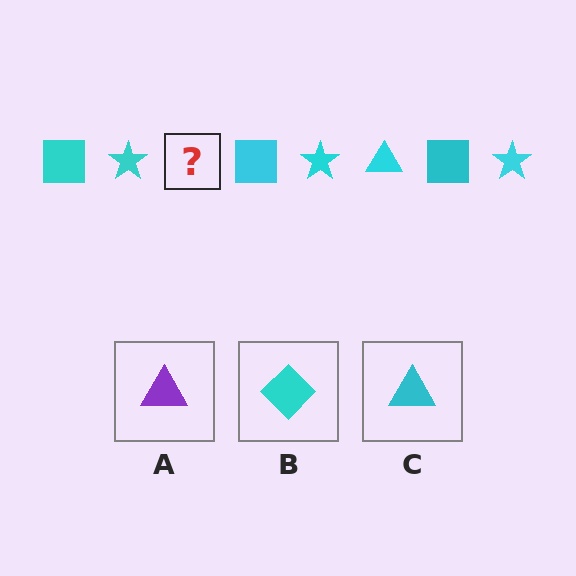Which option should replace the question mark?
Option C.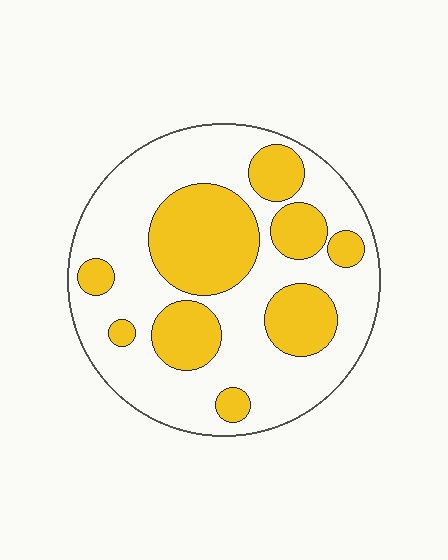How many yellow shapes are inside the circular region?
9.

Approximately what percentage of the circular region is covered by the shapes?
Approximately 35%.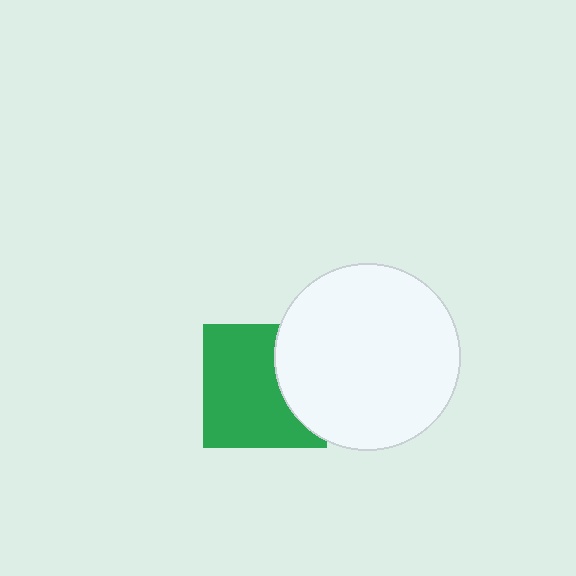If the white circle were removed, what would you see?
You would see the complete green square.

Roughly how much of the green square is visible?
Most of it is visible (roughly 68%).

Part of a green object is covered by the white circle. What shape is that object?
It is a square.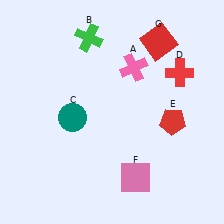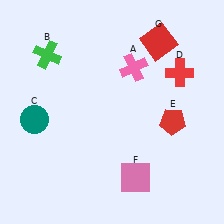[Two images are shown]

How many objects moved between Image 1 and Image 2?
2 objects moved between the two images.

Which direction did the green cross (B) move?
The green cross (B) moved left.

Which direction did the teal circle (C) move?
The teal circle (C) moved left.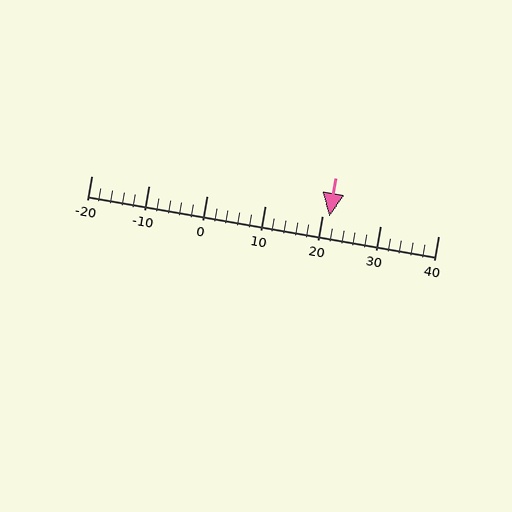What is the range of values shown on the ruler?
The ruler shows values from -20 to 40.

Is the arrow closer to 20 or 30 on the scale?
The arrow is closer to 20.